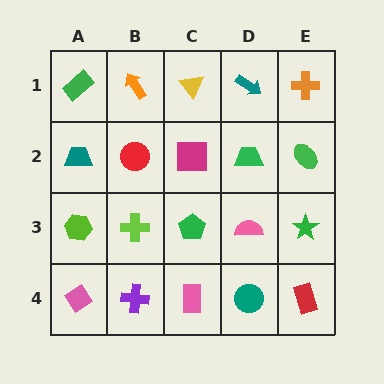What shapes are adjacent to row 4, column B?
A lime cross (row 3, column B), a pink diamond (row 4, column A), a pink rectangle (row 4, column C).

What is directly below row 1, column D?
A green trapezoid.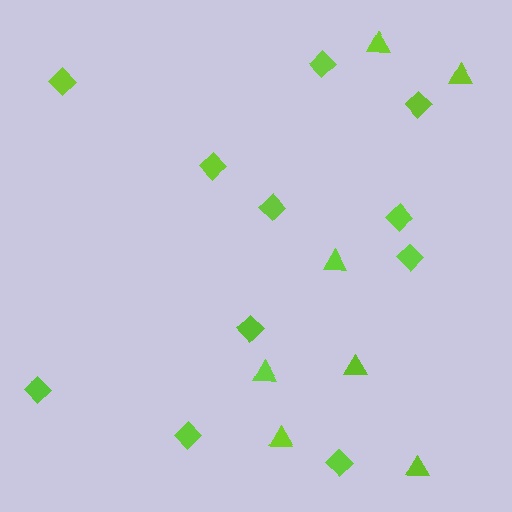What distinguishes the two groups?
There are 2 groups: one group of diamonds (11) and one group of triangles (7).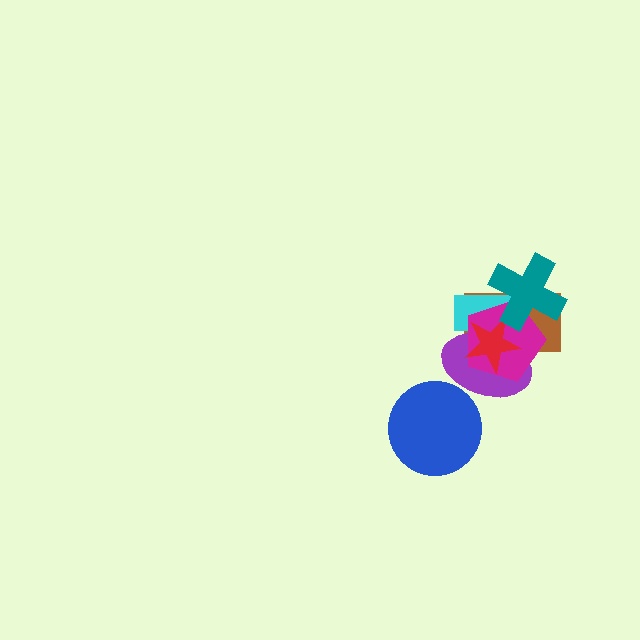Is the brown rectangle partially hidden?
Yes, it is partially covered by another shape.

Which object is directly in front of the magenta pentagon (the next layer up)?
The red star is directly in front of the magenta pentagon.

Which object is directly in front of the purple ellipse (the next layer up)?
The cyan rectangle is directly in front of the purple ellipse.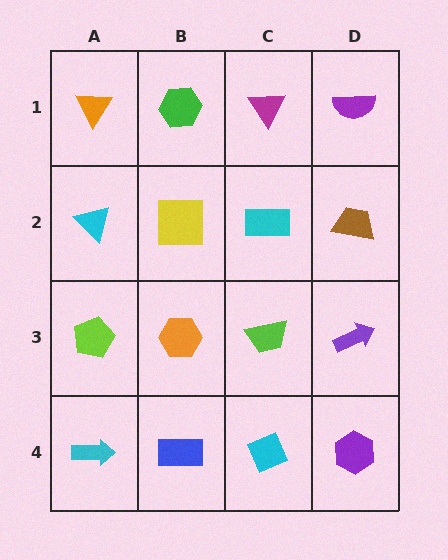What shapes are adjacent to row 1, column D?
A brown trapezoid (row 2, column D), a magenta triangle (row 1, column C).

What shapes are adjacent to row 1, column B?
A yellow square (row 2, column B), an orange triangle (row 1, column A), a magenta triangle (row 1, column C).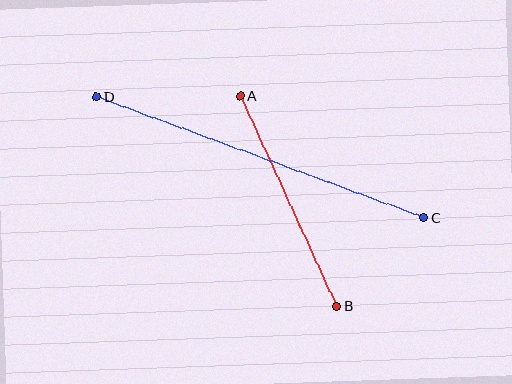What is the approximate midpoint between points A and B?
The midpoint is at approximately (288, 201) pixels.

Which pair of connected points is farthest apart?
Points C and D are farthest apart.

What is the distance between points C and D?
The distance is approximately 349 pixels.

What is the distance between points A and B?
The distance is approximately 232 pixels.